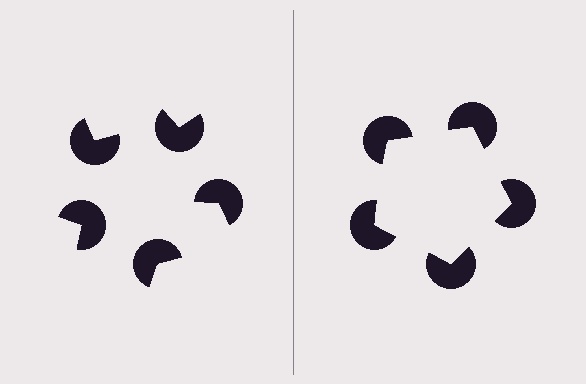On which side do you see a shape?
An illusory pentagon appears on the right side. On the left side the wedge cuts are rotated, so no coherent shape forms.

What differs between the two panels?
The pac-man discs are positioned identically on both sides; only the wedge orientations differ. On the right they align to a pentagon; on the left they are misaligned.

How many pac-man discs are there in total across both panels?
10 — 5 on each side.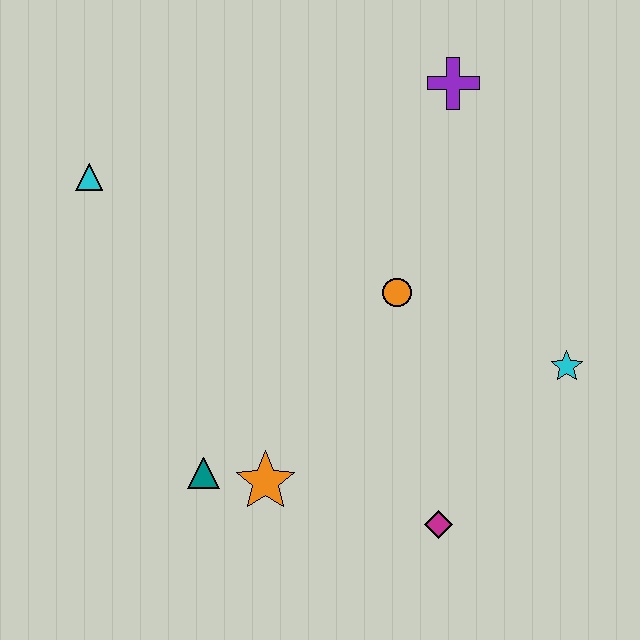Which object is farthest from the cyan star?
The cyan triangle is farthest from the cyan star.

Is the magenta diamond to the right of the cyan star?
No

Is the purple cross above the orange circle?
Yes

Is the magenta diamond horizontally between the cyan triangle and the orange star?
No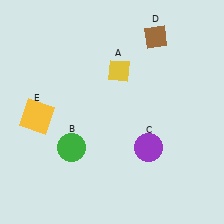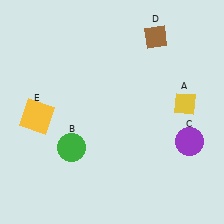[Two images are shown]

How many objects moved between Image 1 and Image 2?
2 objects moved between the two images.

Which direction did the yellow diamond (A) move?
The yellow diamond (A) moved right.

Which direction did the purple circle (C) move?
The purple circle (C) moved right.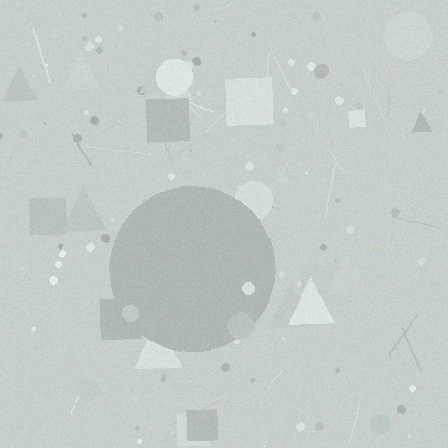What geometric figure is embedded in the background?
A circle is embedded in the background.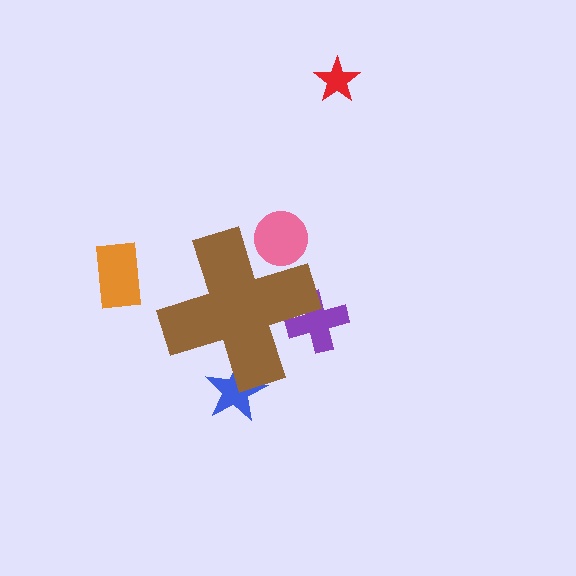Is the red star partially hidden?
No, the red star is fully visible.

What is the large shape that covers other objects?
A brown cross.